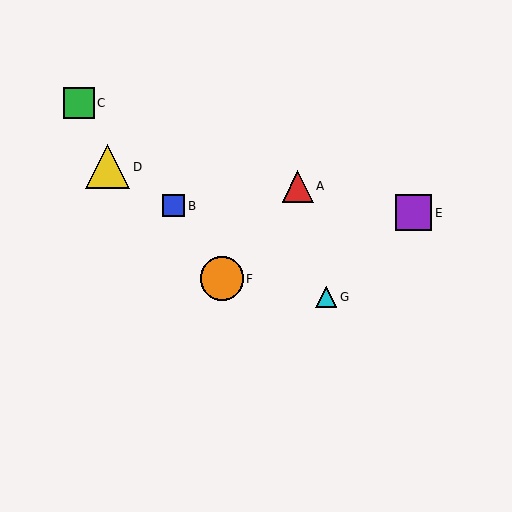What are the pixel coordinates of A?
Object A is at (298, 186).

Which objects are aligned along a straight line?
Objects B, D, G are aligned along a straight line.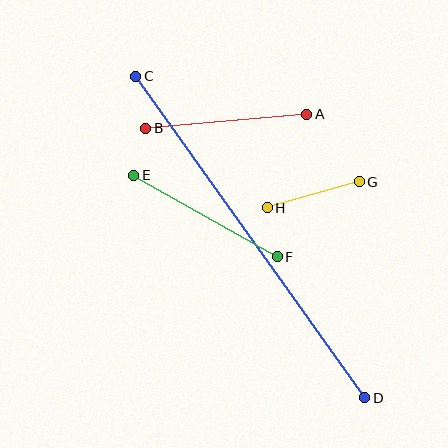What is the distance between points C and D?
The distance is approximately 395 pixels.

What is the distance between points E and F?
The distance is approximately 165 pixels.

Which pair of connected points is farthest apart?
Points C and D are farthest apart.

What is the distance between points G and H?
The distance is approximately 95 pixels.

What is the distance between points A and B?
The distance is approximately 162 pixels.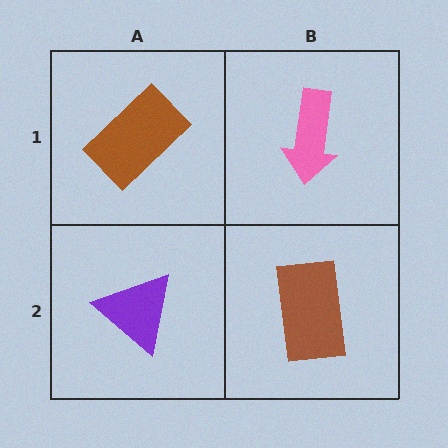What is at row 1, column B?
A pink arrow.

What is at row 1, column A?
A brown rectangle.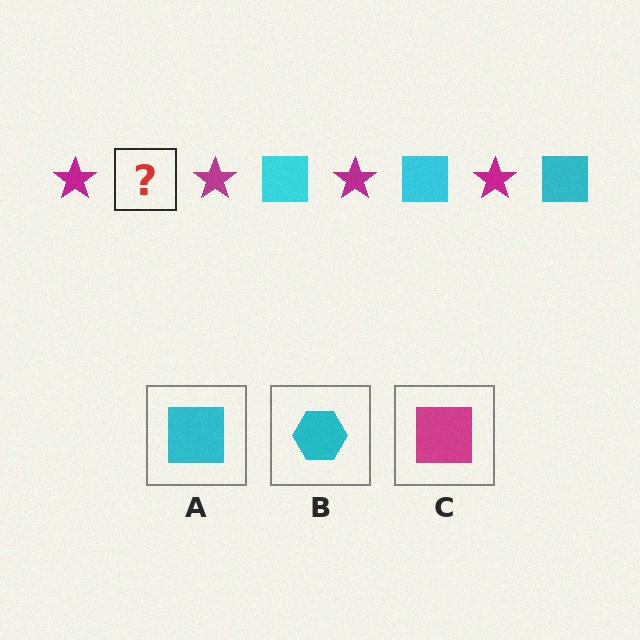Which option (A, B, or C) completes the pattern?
A.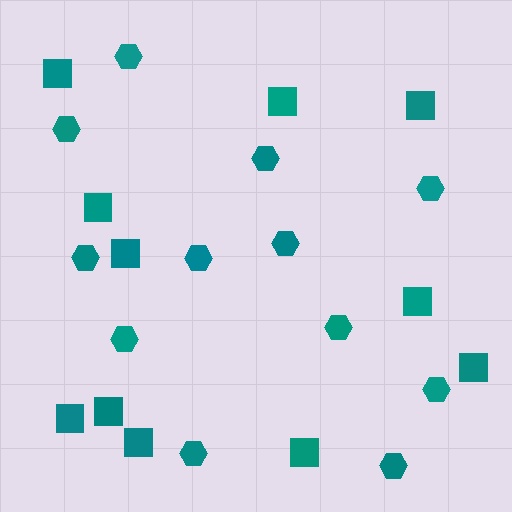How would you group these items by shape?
There are 2 groups: one group of squares (11) and one group of hexagons (12).